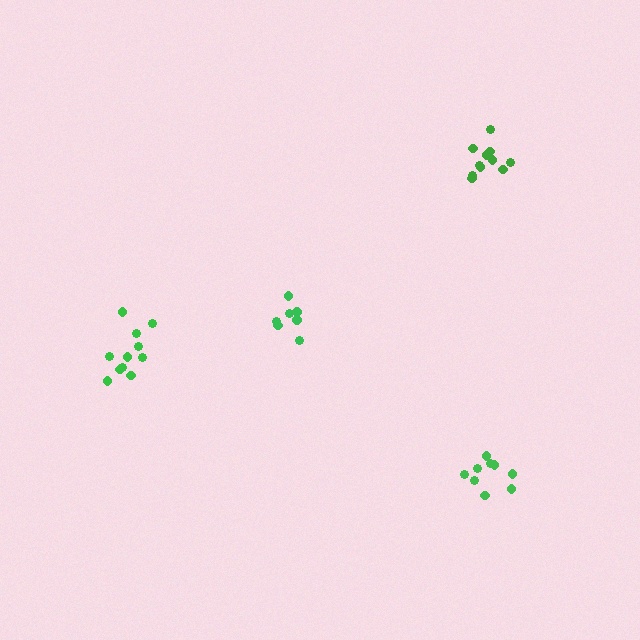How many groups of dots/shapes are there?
There are 4 groups.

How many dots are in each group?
Group 1: 11 dots, Group 2: 7 dots, Group 3: 11 dots, Group 4: 9 dots (38 total).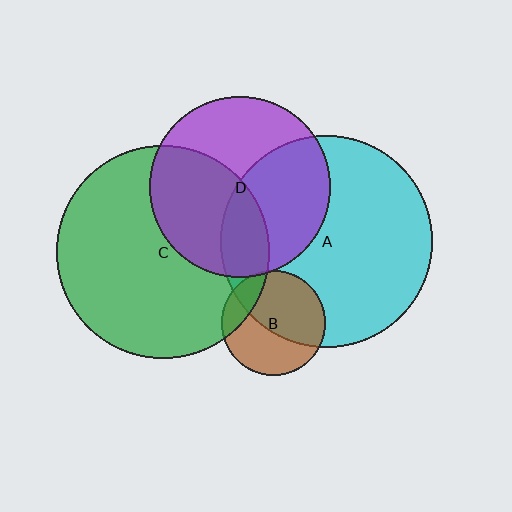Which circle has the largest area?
Circle C (green).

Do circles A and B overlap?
Yes.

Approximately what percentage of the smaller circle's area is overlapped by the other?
Approximately 55%.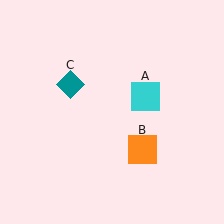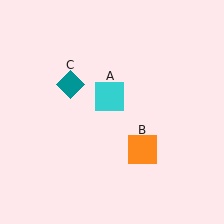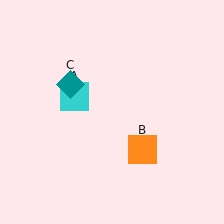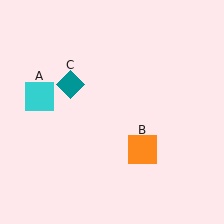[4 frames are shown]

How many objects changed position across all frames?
1 object changed position: cyan square (object A).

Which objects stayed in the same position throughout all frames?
Orange square (object B) and teal diamond (object C) remained stationary.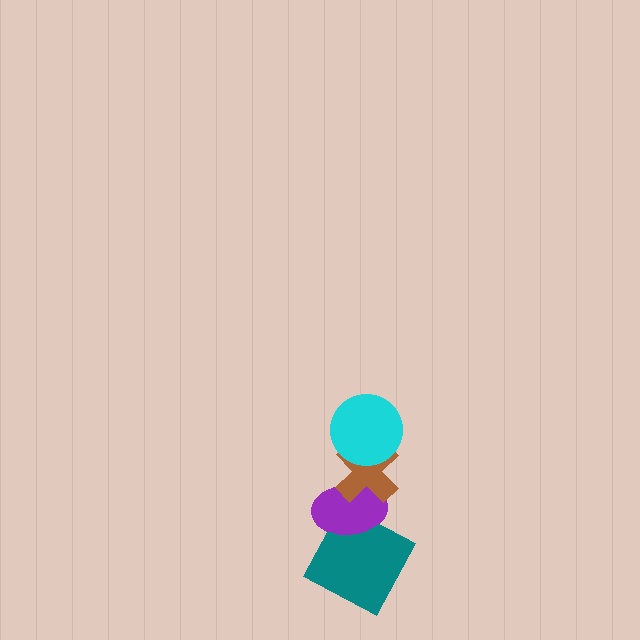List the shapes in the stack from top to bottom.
From top to bottom: the cyan circle, the brown cross, the purple ellipse, the teal square.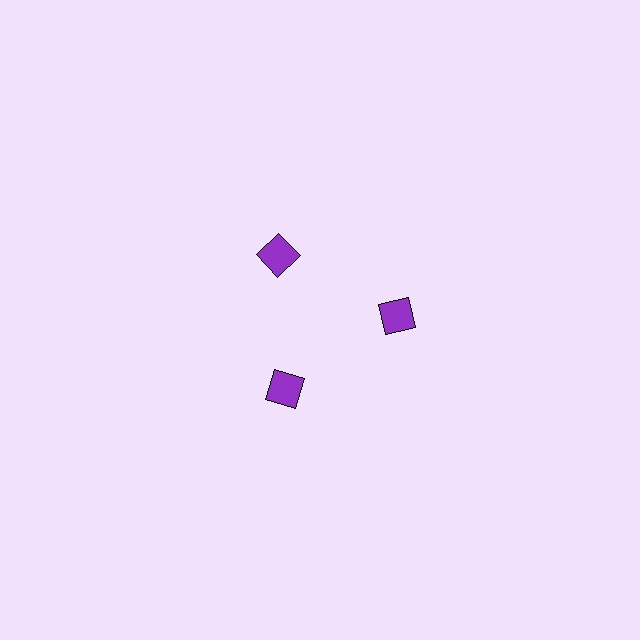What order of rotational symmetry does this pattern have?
This pattern has 3-fold rotational symmetry.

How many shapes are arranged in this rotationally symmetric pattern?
There are 3 shapes, arranged in 3 groups of 1.